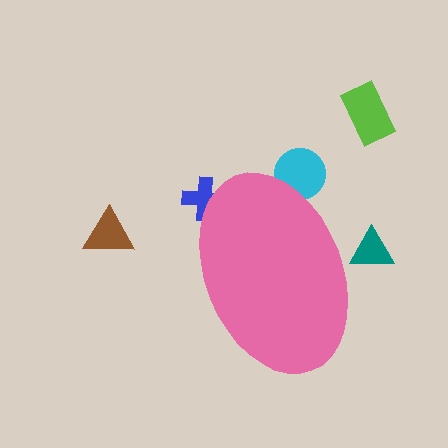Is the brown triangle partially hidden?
No, the brown triangle is fully visible.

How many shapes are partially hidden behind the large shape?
3 shapes are partially hidden.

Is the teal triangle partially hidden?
Yes, the teal triangle is partially hidden behind the pink ellipse.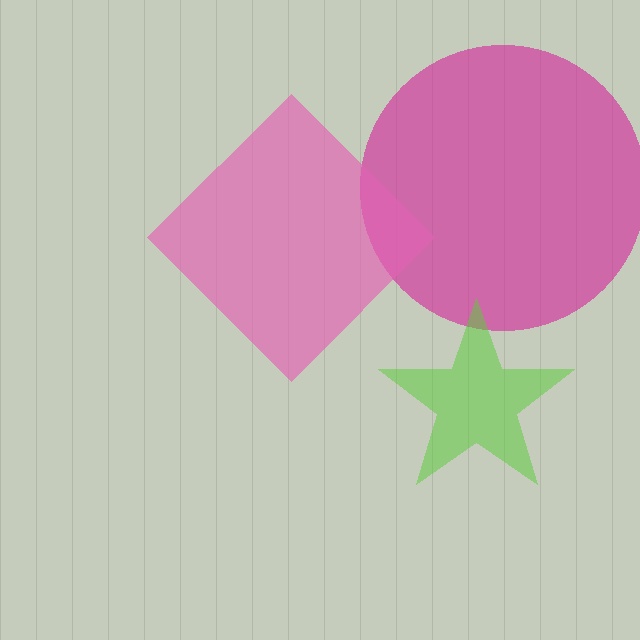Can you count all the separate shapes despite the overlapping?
Yes, there are 3 separate shapes.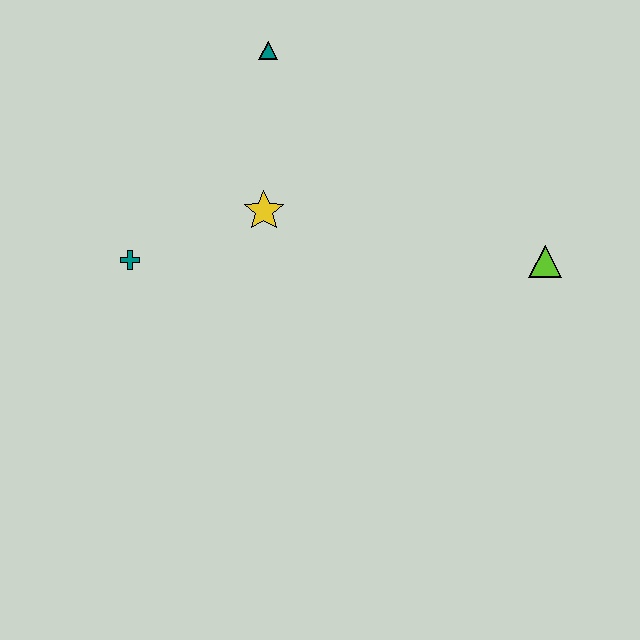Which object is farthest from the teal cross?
The lime triangle is farthest from the teal cross.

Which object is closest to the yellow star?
The teal cross is closest to the yellow star.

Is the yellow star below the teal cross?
No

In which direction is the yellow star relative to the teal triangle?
The yellow star is below the teal triangle.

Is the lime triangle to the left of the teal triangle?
No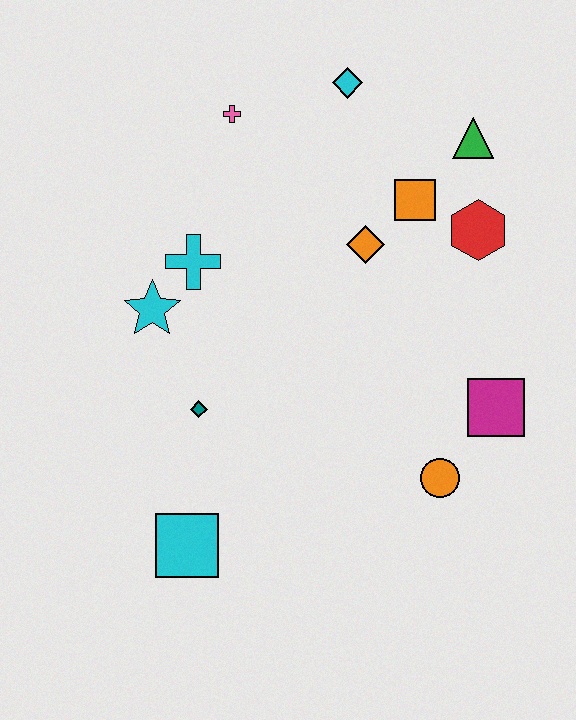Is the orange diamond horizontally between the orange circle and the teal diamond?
Yes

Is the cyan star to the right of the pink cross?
No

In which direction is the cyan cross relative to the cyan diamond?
The cyan cross is below the cyan diamond.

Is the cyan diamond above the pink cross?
Yes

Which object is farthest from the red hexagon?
The cyan square is farthest from the red hexagon.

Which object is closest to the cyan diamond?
The pink cross is closest to the cyan diamond.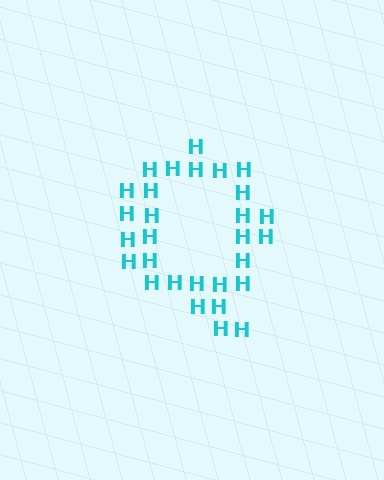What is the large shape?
The large shape is the letter Q.